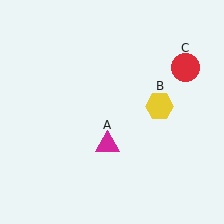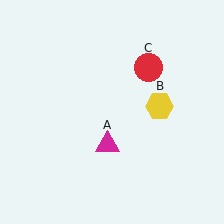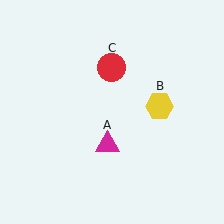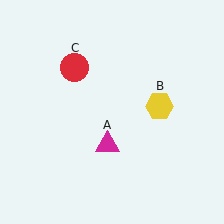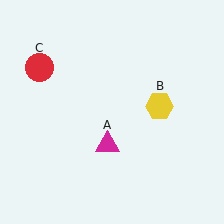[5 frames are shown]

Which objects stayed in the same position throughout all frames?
Magenta triangle (object A) and yellow hexagon (object B) remained stationary.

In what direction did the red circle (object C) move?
The red circle (object C) moved left.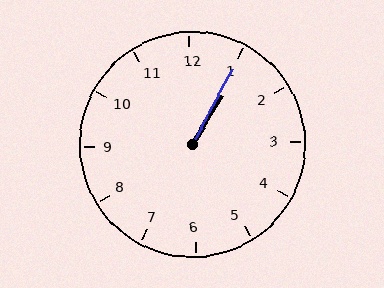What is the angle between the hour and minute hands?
Approximately 2 degrees.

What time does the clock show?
1:05.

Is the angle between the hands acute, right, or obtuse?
It is acute.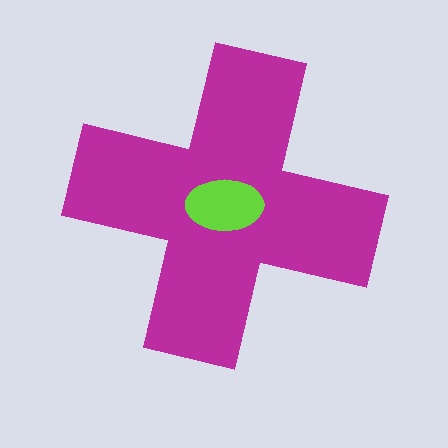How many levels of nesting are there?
2.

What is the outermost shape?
The magenta cross.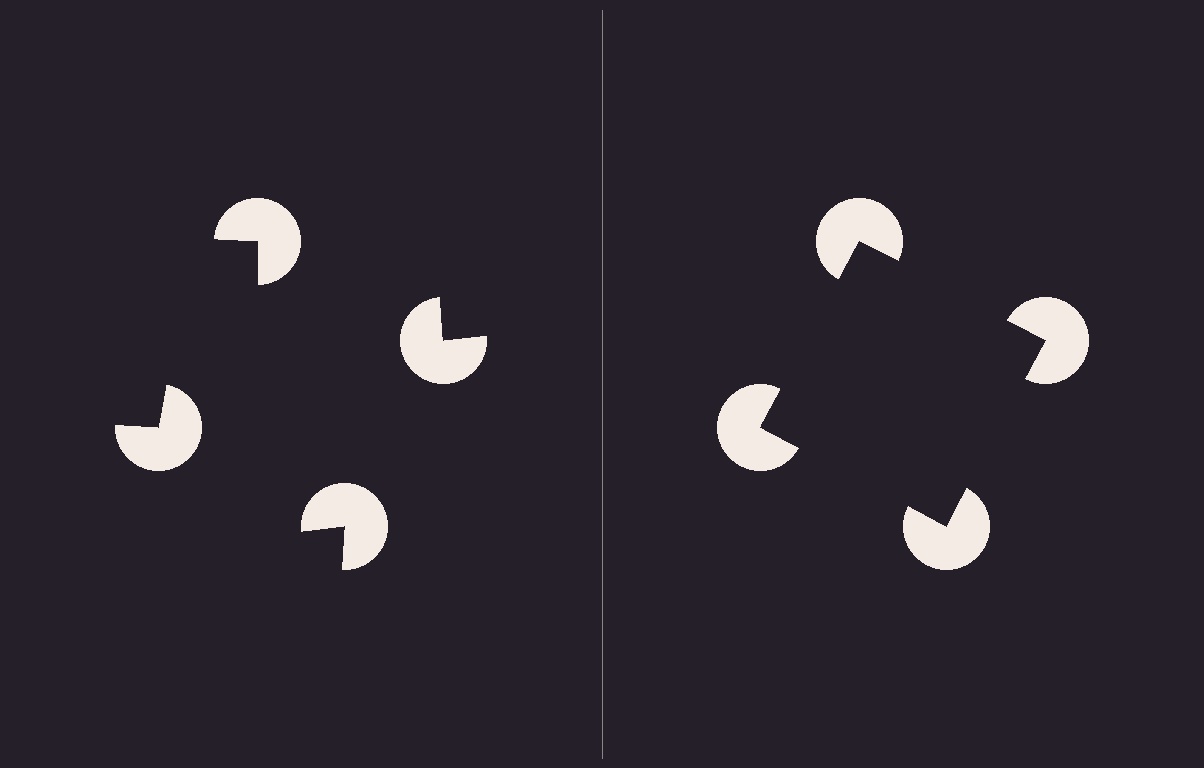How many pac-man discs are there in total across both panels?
8 — 4 on each side.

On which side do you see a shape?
An illusory square appears on the right side. On the left side the wedge cuts are rotated, so no coherent shape forms.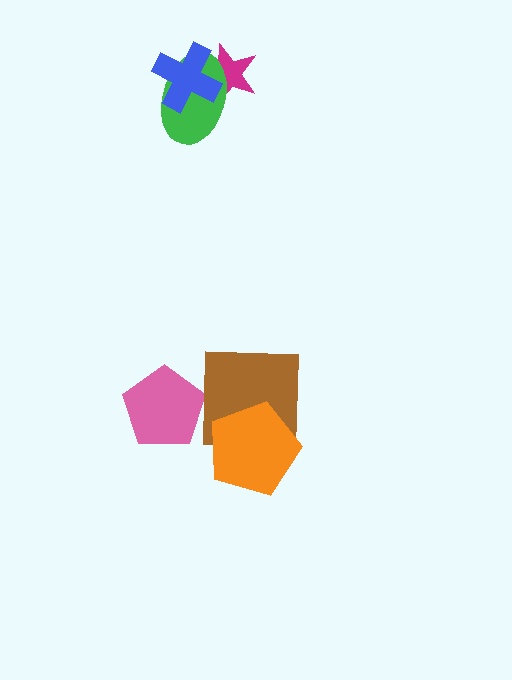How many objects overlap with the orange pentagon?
1 object overlaps with the orange pentagon.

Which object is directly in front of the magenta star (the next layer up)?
The green ellipse is directly in front of the magenta star.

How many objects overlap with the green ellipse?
2 objects overlap with the green ellipse.